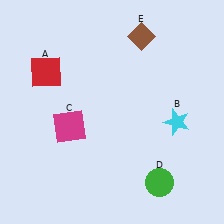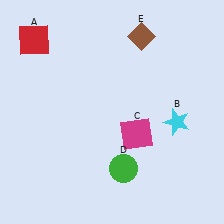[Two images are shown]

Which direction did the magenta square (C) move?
The magenta square (C) moved right.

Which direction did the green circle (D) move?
The green circle (D) moved left.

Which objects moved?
The objects that moved are: the red square (A), the magenta square (C), the green circle (D).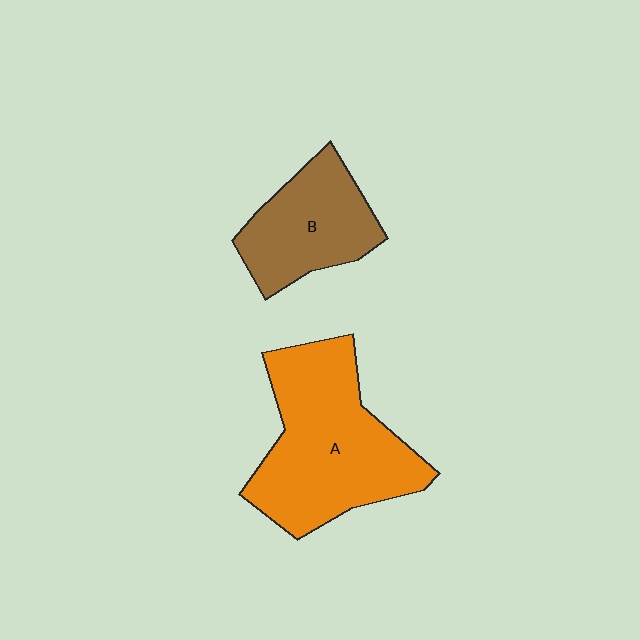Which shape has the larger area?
Shape A (orange).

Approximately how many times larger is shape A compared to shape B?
Approximately 1.7 times.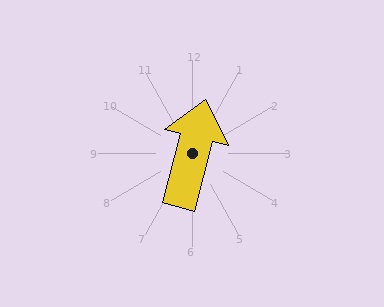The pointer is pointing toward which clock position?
Roughly 12 o'clock.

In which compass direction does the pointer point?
North.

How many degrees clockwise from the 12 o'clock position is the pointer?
Approximately 14 degrees.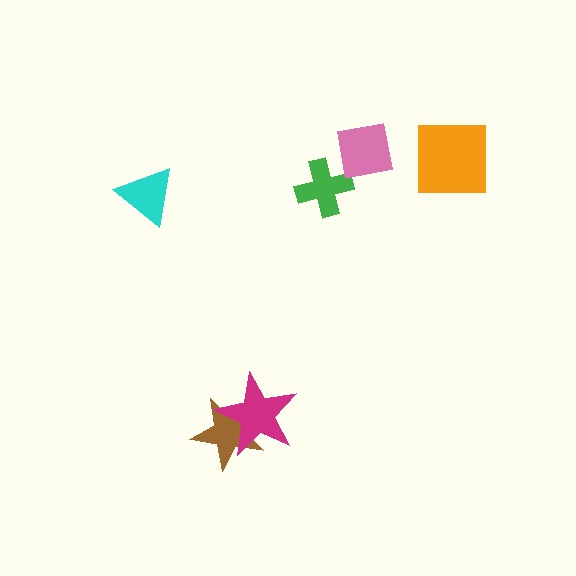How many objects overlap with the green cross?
1 object overlaps with the green cross.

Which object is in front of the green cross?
The pink square is in front of the green cross.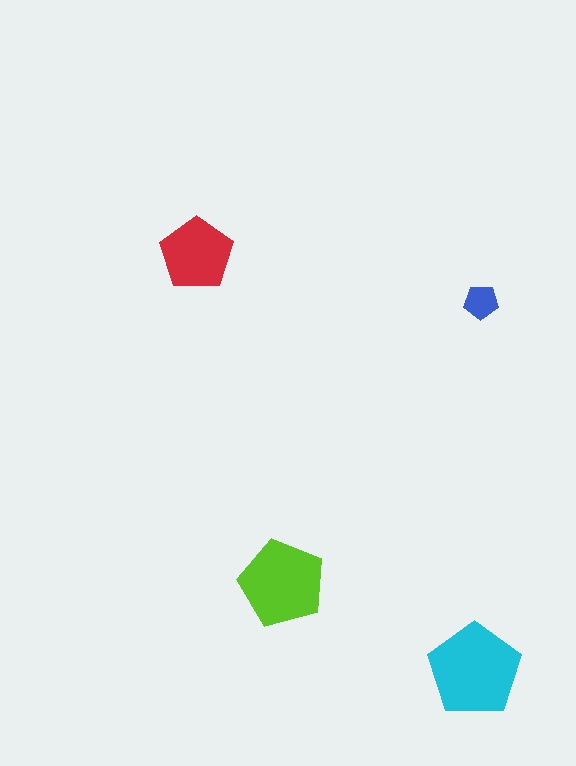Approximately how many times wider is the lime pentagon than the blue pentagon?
About 2.5 times wider.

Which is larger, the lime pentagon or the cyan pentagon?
The cyan one.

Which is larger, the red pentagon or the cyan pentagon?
The cyan one.